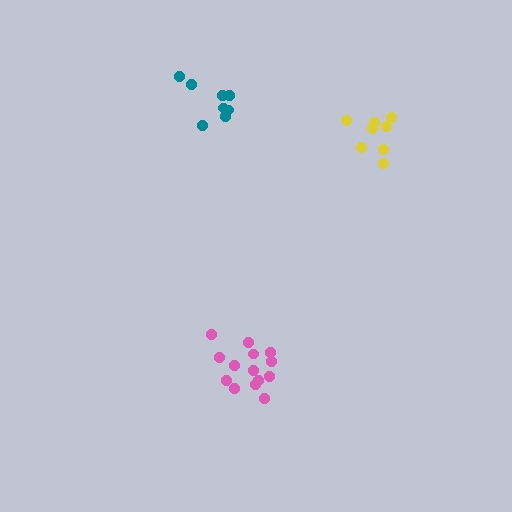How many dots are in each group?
Group 1: 14 dots, Group 2: 8 dots, Group 3: 8 dots (30 total).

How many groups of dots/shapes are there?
There are 3 groups.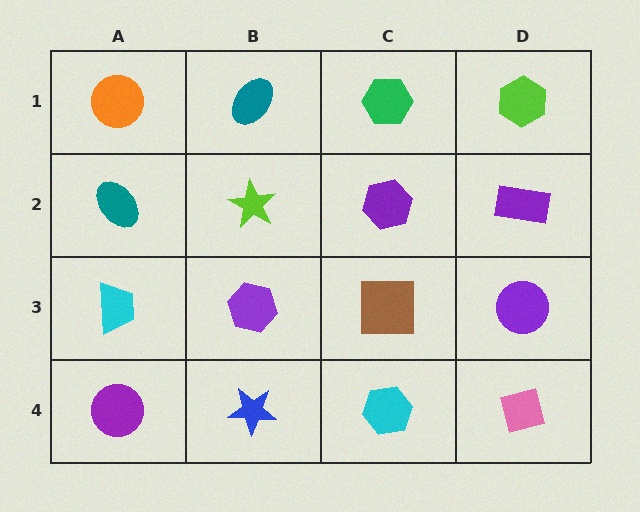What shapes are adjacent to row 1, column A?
A teal ellipse (row 2, column A), a teal ellipse (row 1, column B).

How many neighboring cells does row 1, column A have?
2.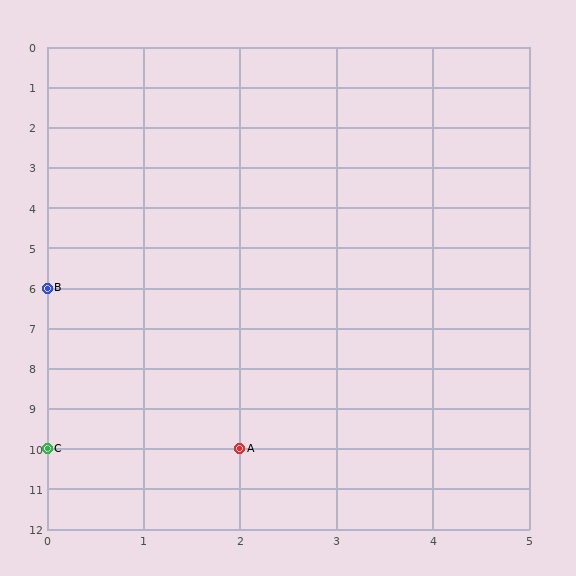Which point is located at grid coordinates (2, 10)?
Point A is at (2, 10).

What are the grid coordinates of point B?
Point B is at grid coordinates (0, 6).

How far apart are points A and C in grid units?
Points A and C are 2 columns apart.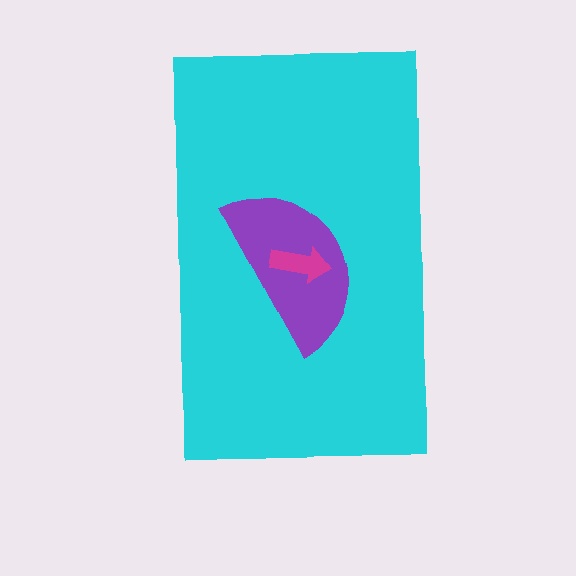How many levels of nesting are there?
3.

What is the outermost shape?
The cyan rectangle.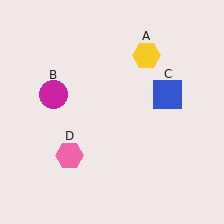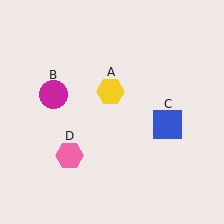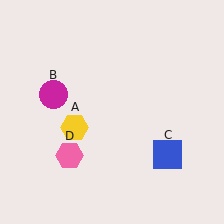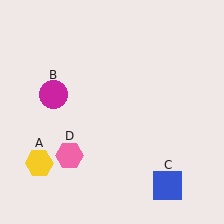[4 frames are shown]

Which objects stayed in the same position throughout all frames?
Magenta circle (object B) and pink hexagon (object D) remained stationary.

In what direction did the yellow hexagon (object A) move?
The yellow hexagon (object A) moved down and to the left.